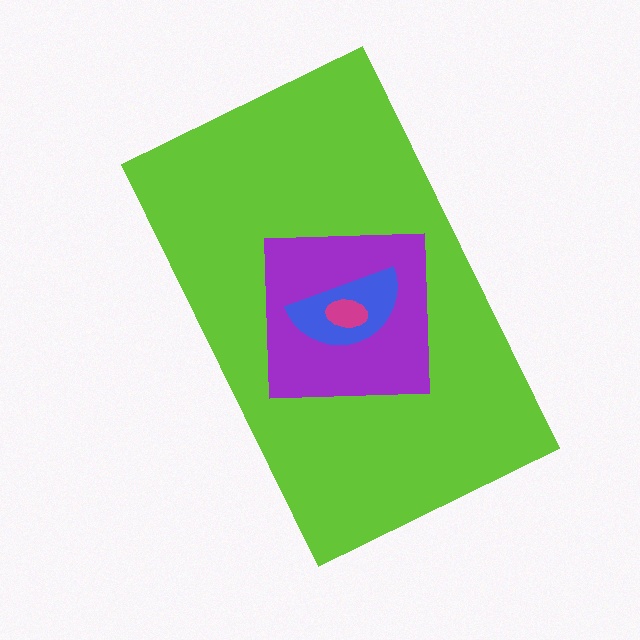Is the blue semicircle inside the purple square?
Yes.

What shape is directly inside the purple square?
The blue semicircle.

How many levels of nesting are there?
4.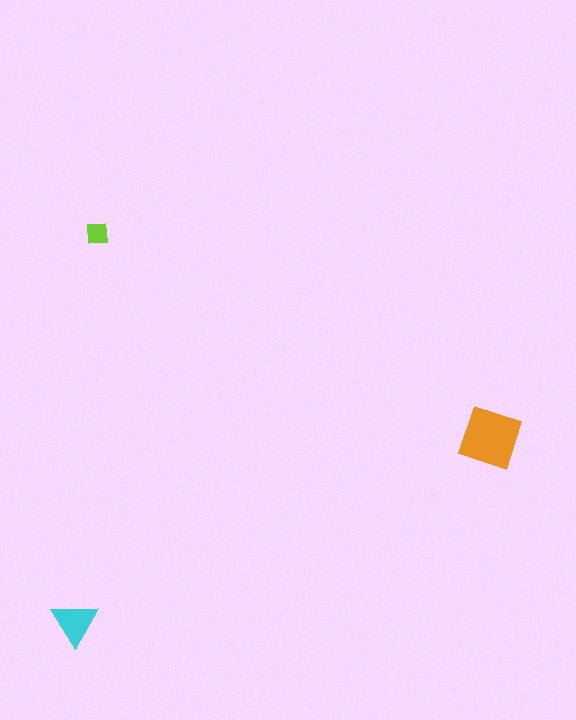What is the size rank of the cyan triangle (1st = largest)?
2nd.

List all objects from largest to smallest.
The orange square, the cyan triangle, the lime square.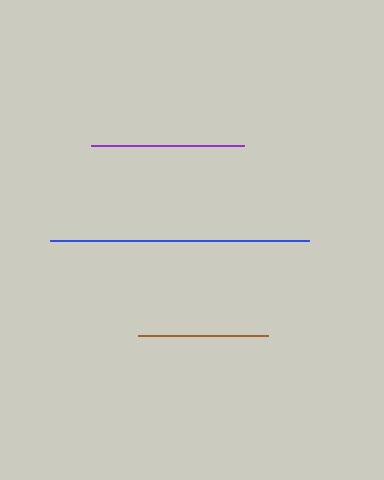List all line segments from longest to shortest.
From longest to shortest: blue, purple, brown.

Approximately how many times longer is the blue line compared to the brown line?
The blue line is approximately 2.0 times the length of the brown line.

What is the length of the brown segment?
The brown segment is approximately 130 pixels long.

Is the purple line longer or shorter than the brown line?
The purple line is longer than the brown line.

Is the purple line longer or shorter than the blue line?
The blue line is longer than the purple line.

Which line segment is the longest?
The blue line is the longest at approximately 259 pixels.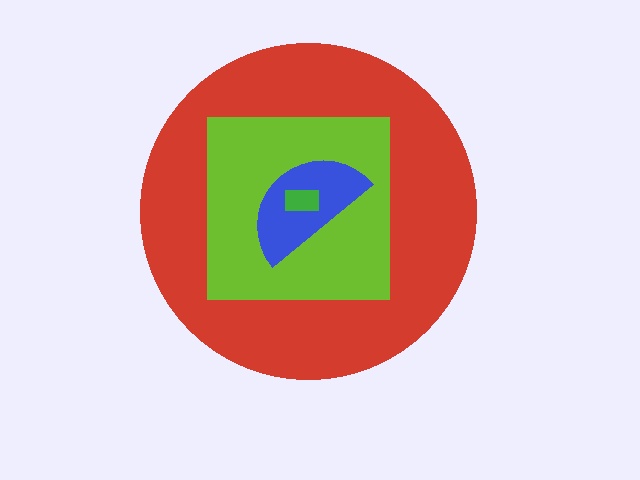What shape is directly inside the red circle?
The lime square.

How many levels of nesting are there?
4.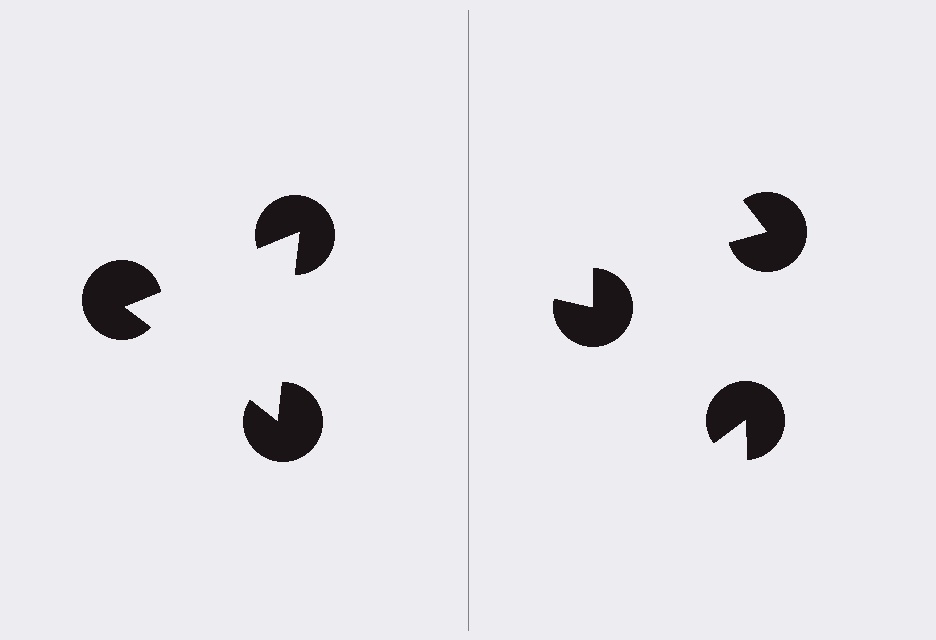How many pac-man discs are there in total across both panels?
6 — 3 on each side.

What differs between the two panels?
The pac-man discs are positioned identically on both sides; only the wedge orientations differ. On the left they align to a triangle; on the right they are misaligned.